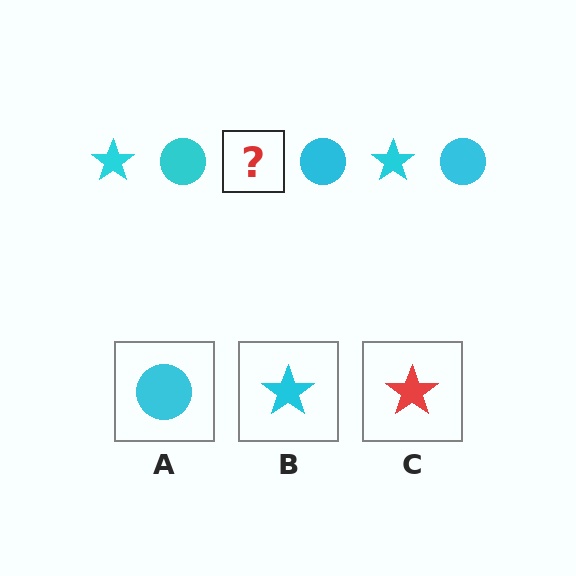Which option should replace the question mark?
Option B.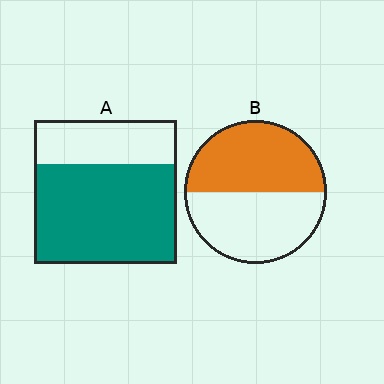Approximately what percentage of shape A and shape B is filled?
A is approximately 70% and B is approximately 50%.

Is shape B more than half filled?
Roughly half.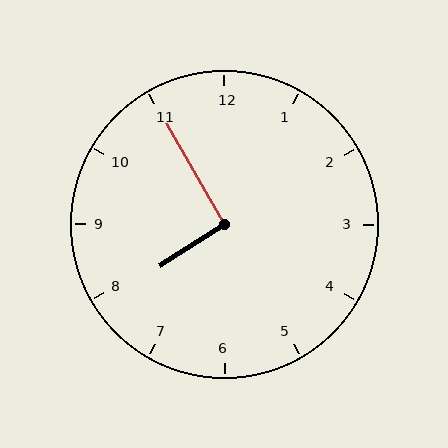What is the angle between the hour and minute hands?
Approximately 92 degrees.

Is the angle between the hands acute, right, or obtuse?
It is right.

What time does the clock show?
7:55.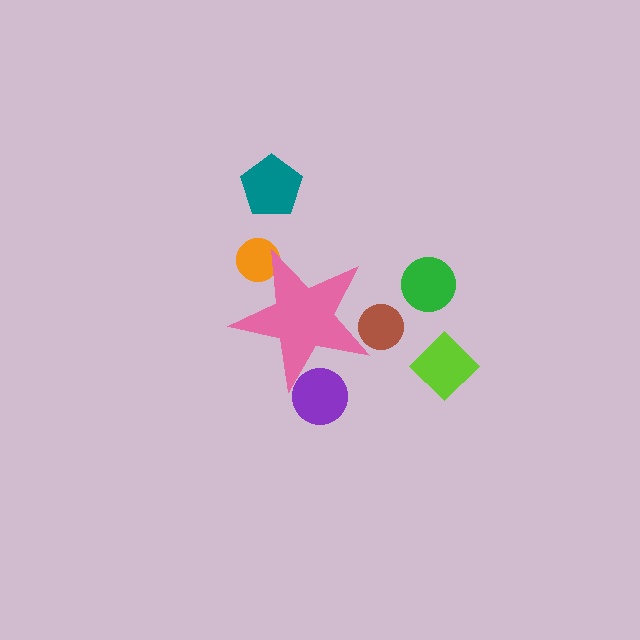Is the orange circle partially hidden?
Yes, the orange circle is partially hidden behind the pink star.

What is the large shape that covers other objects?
A pink star.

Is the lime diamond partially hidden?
No, the lime diamond is fully visible.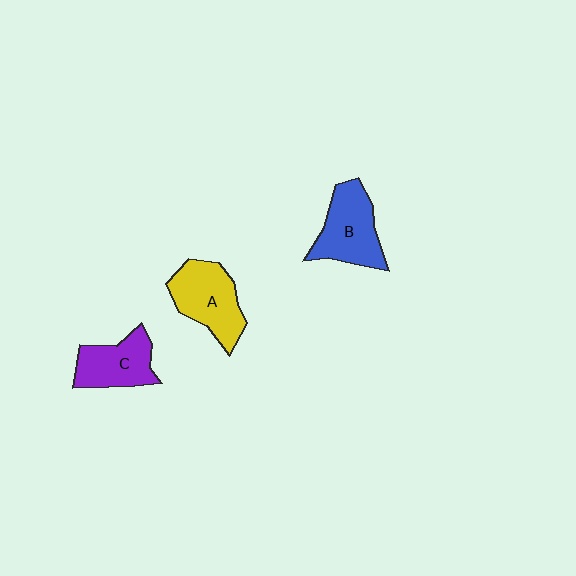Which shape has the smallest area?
Shape C (purple).